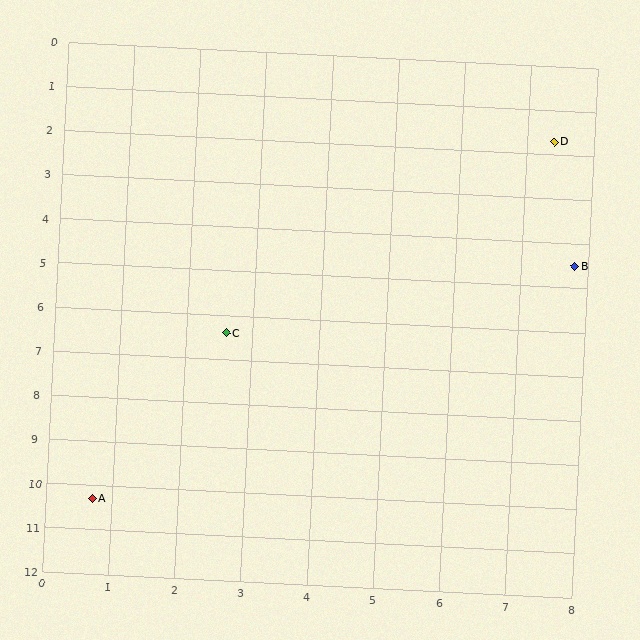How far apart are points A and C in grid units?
Points A and C are about 4.3 grid units apart.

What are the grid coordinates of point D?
Point D is at approximately (7.4, 1.7).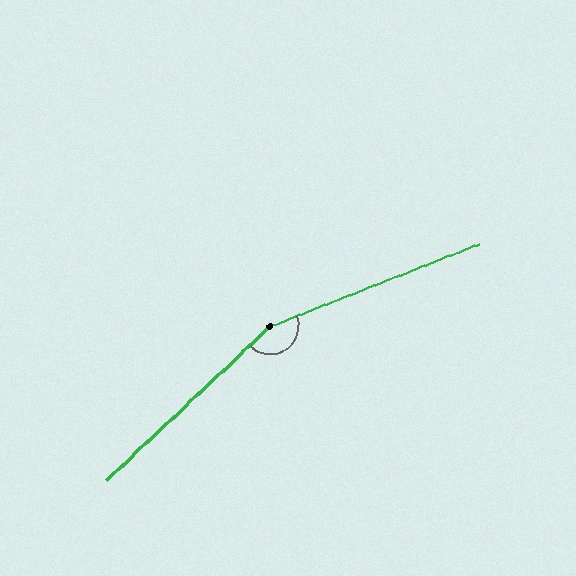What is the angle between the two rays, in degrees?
Approximately 158 degrees.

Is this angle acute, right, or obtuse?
It is obtuse.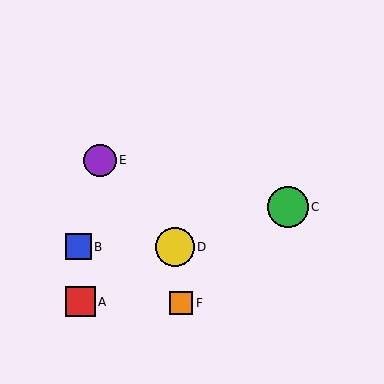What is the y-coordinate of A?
Object A is at y≈302.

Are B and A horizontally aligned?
No, B is at y≈247 and A is at y≈302.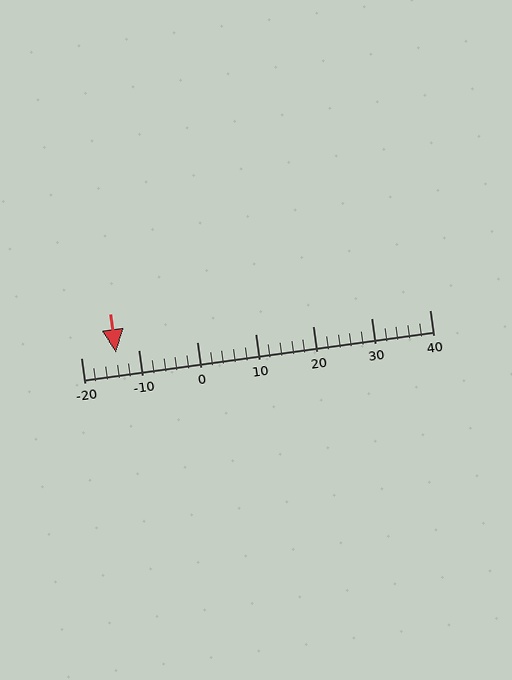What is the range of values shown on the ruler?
The ruler shows values from -20 to 40.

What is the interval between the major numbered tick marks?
The major tick marks are spaced 10 units apart.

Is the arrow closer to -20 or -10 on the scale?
The arrow is closer to -10.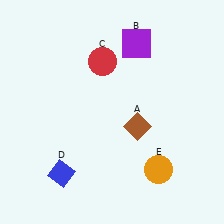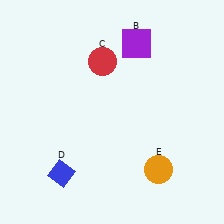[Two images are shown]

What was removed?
The brown diamond (A) was removed in Image 2.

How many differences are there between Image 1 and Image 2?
There is 1 difference between the two images.